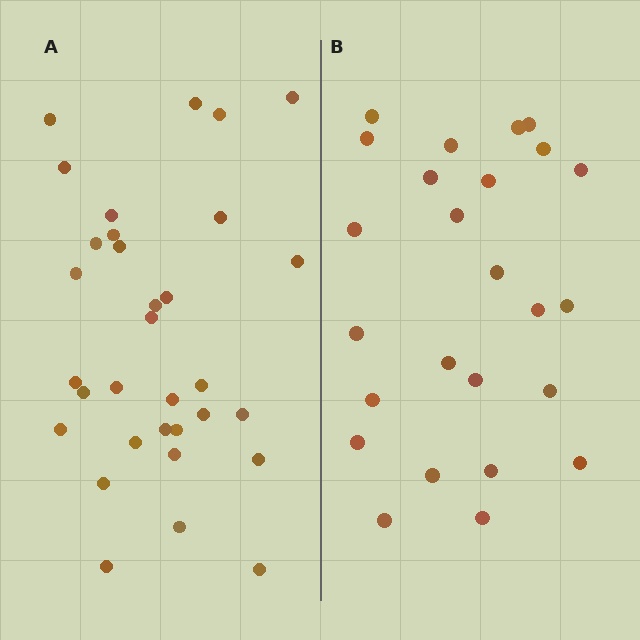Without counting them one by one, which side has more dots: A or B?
Region A (the left region) has more dots.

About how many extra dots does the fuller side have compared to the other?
Region A has roughly 8 or so more dots than region B.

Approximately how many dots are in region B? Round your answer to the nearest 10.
About 20 dots. (The exact count is 25, which rounds to 20.)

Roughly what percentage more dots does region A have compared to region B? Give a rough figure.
About 30% more.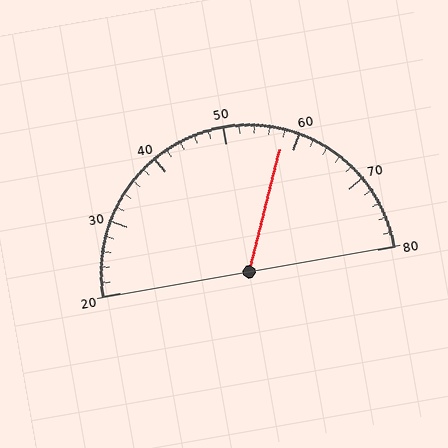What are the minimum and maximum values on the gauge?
The gauge ranges from 20 to 80.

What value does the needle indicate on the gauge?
The needle indicates approximately 58.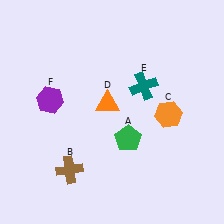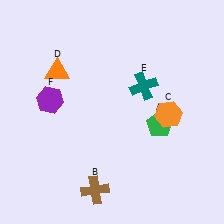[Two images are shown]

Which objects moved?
The objects that moved are: the green pentagon (A), the brown cross (B), the orange triangle (D).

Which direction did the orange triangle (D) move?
The orange triangle (D) moved left.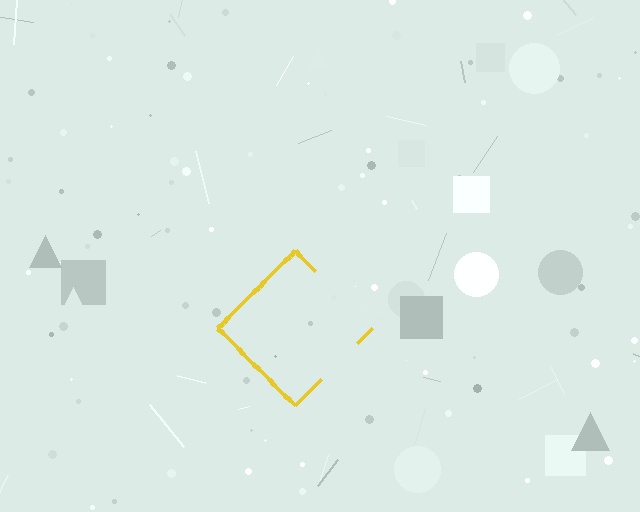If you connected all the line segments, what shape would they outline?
They would outline a diamond.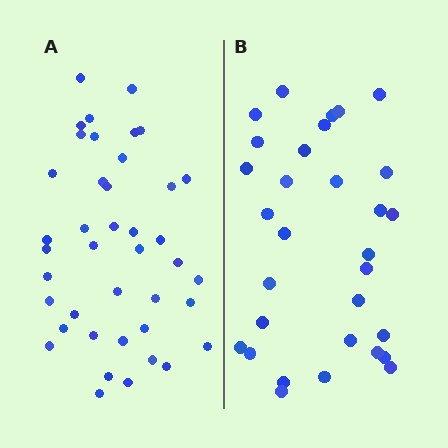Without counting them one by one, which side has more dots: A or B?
Region A (the left region) has more dots.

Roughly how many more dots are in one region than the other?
Region A has roughly 10 or so more dots than region B.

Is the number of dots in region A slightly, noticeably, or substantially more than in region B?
Region A has noticeably more, but not dramatically so. The ratio is roughly 1.3 to 1.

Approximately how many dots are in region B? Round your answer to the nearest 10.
About 30 dots. (The exact count is 31, which rounds to 30.)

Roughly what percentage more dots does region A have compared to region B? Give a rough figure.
About 30% more.